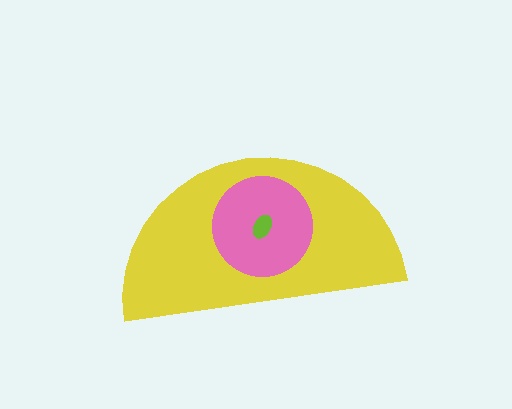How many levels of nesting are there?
3.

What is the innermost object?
The lime ellipse.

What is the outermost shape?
The yellow semicircle.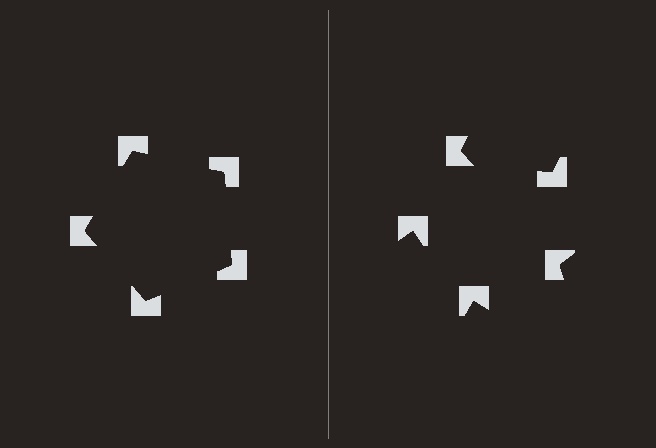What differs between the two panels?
The notched squares are positioned identically on both sides; only the wedge orientations differ. On the left they align to a pentagon; on the right they are misaligned.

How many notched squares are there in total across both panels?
10 — 5 on each side.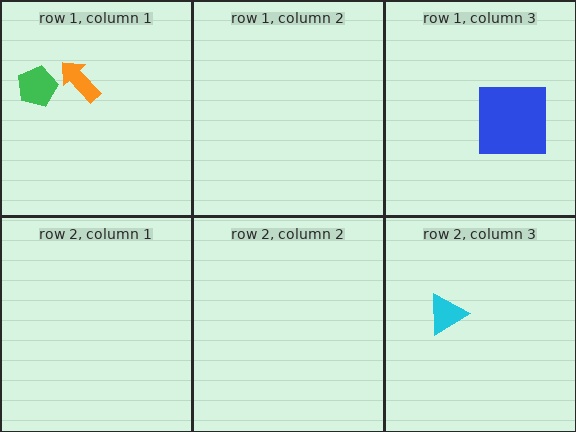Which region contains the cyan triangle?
The row 2, column 3 region.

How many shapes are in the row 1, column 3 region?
1.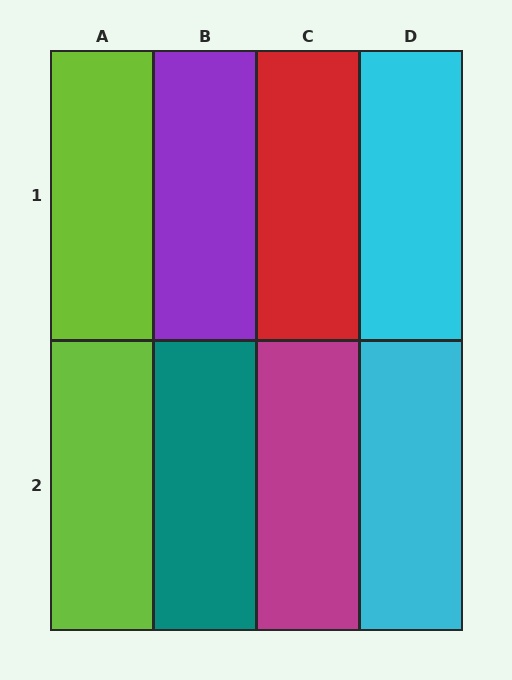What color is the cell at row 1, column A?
Lime.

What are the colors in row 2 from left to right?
Lime, teal, magenta, cyan.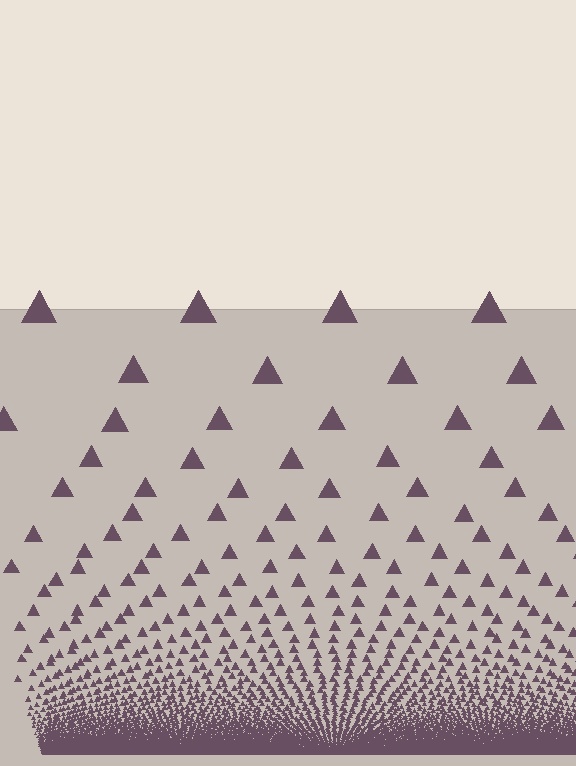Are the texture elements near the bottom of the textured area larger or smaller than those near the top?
Smaller. The gradient is inverted — elements near the bottom are smaller and denser.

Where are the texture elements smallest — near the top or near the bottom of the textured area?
Near the bottom.